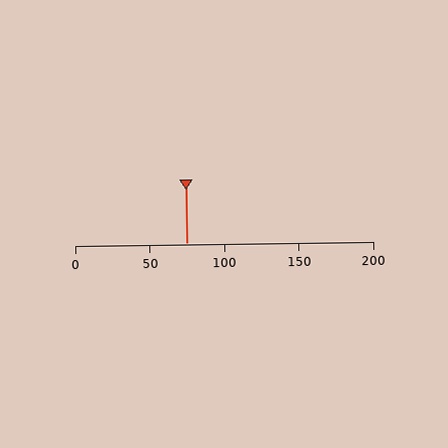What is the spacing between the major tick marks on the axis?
The major ticks are spaced 50 apart.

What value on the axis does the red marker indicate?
The marker indicates approximately 75.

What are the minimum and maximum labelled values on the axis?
The axis runs from 0 to 200.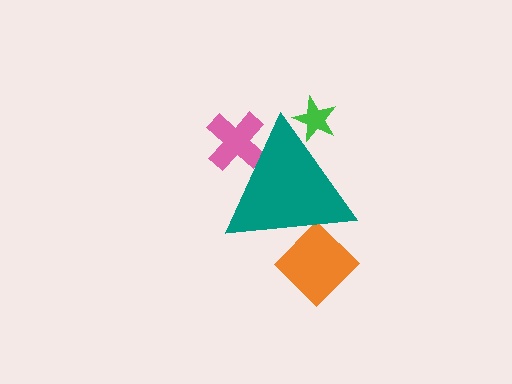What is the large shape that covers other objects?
A teal triangle.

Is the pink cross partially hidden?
Yes, the pink cross is partially hidden behind the teal triangle.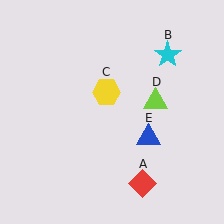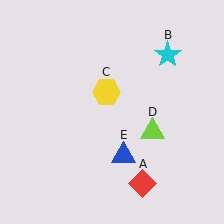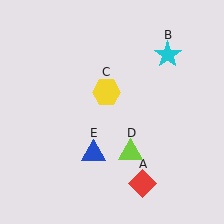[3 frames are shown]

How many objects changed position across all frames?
2 objects changed position: lime triangle (object D), blue triangle (object E).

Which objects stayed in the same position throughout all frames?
Red diamond (object A) and cyan star (object B) and yellow hexagon (object C) remained stationary.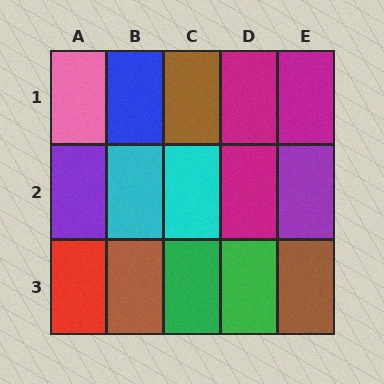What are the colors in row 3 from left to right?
Red, brown, green, green, brown.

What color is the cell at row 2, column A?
Purple.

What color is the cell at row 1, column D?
Magenta.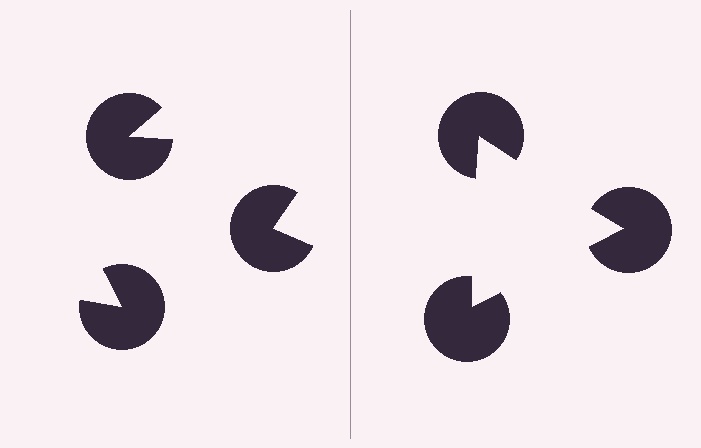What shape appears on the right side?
An illusory triangle.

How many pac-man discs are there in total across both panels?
6 — 3 on each side.